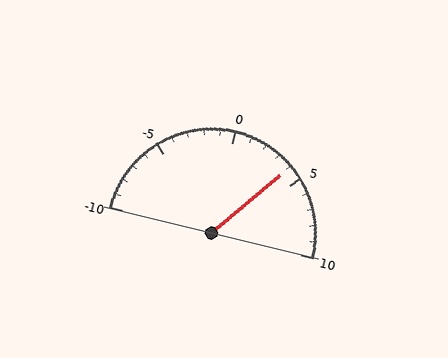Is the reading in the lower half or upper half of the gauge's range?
The reading is in the upper half of the range (-10 to 10).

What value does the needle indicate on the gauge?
The needle indicates approximately 4.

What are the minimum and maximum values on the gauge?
The gauge ranges from -10 to 10.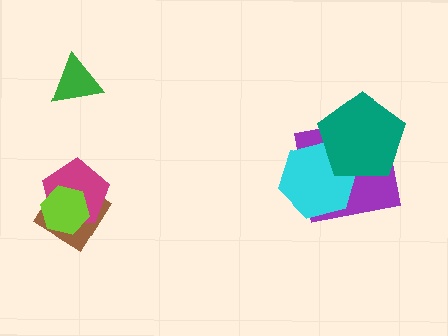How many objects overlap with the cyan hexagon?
2 objects overlap with the cyan hexagon.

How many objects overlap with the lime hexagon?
2 objects overlap with the lime hexagon.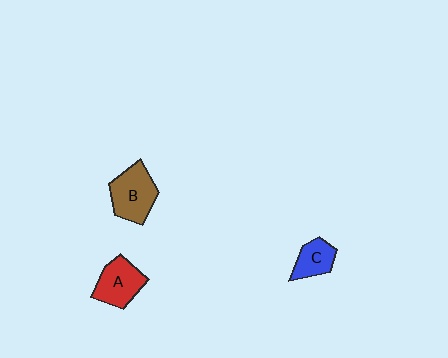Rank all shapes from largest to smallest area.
From largest to smallest: B (brown), A (red), C (blue).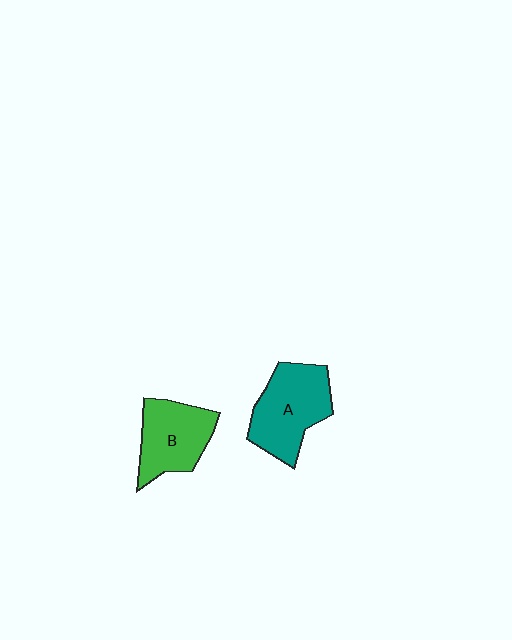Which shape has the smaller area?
Shape B (green).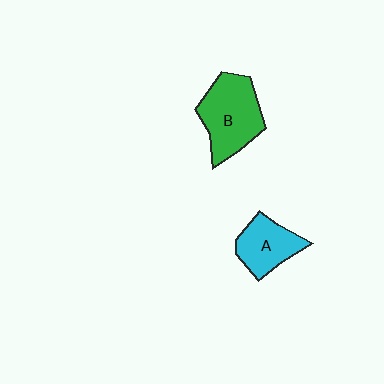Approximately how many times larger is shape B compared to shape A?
Approximately 1.5 times.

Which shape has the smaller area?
Shape A (cyan).